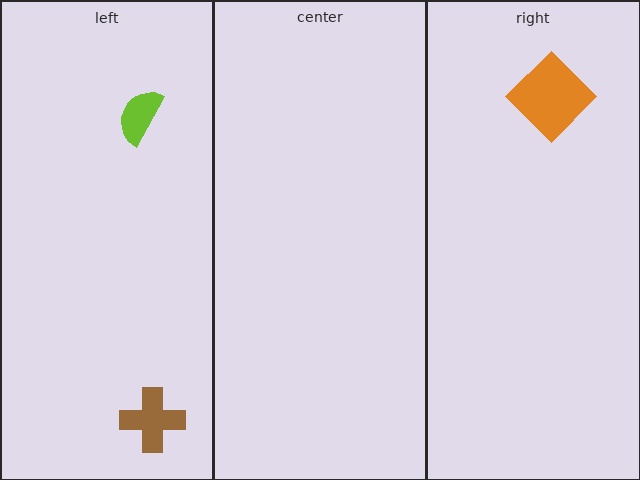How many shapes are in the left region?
2.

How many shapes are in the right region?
1.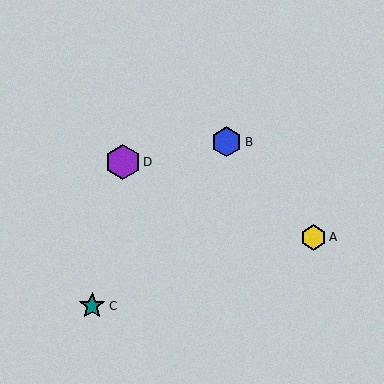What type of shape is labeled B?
Shape B is a blue hexagon.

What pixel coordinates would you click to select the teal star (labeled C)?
Click at (92, 306) to select the teal star C.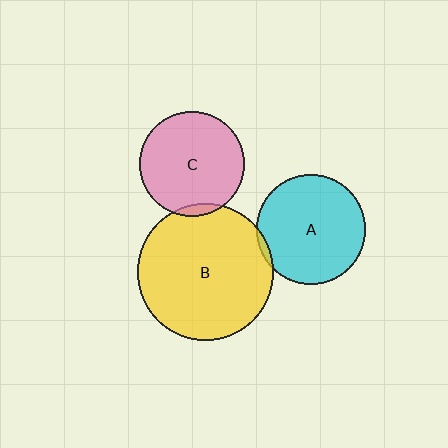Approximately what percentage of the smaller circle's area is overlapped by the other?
Approximately 5%.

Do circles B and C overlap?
Yes.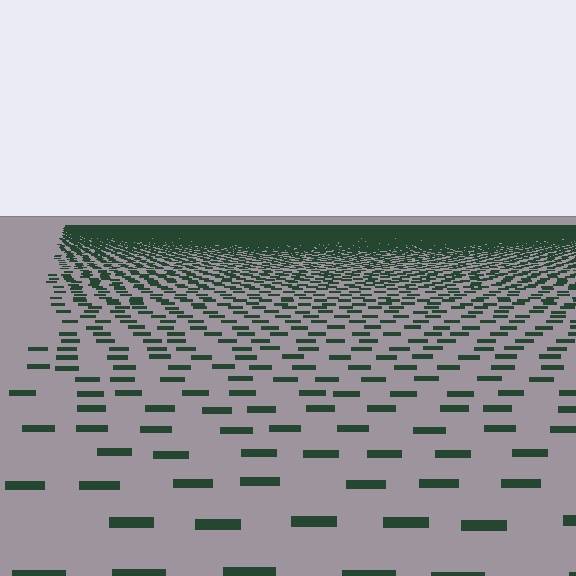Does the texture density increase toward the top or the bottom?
Density increases toward the top.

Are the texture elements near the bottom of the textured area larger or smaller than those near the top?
Larger. Near the bottom, elements are closer to the viewer and appear at a bigger on-screen size.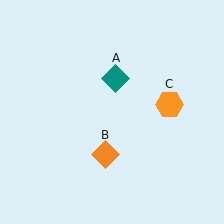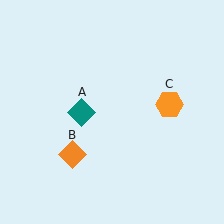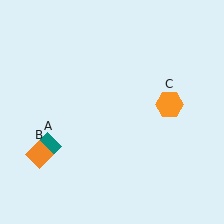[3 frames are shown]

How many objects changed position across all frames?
2 objects changed position: teal diamond (object A), orange diamond (object B).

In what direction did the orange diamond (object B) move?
The orange diamond (object B) moved left.